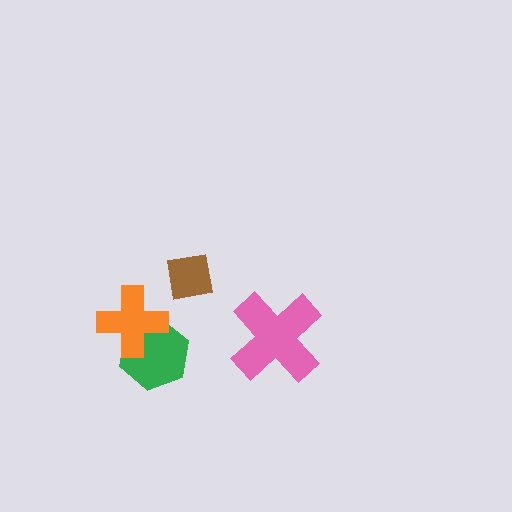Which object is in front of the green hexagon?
The orange cross is in front of the green hexagon.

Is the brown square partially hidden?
No, no other shape covers it.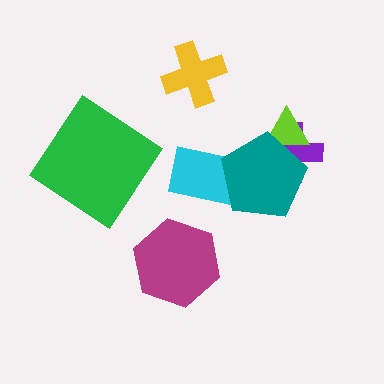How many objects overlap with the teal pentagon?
3 objects overlap with the teal pentagon.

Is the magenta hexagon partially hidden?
No, no other shape covers it.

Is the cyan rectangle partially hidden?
Yes, it is partially covered by another shape.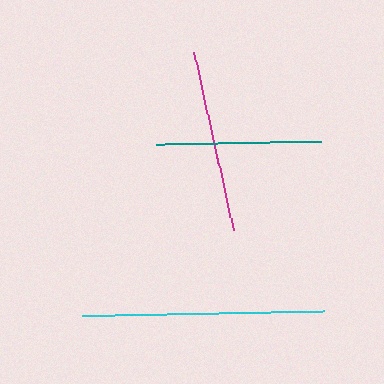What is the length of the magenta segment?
The magenta segment is approximately 183 pixels long.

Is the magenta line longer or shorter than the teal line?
The magenta line is longer than the teal line.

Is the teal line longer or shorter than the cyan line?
The cyan line is longer than the teal line.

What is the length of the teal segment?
The teal segment is approximately 165 pixels long.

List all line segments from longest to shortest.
From longest to shortest: cyan, magenta, teal.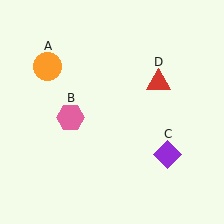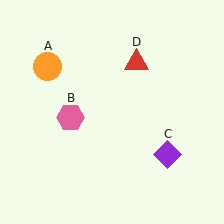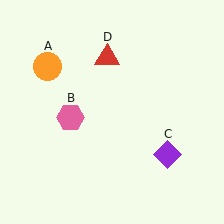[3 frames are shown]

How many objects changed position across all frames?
1 object changed position: red triangle (object D).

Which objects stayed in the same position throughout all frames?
Orange circle (object A) and pink hexagon (object B) and purple diamond (object C) remained stationary.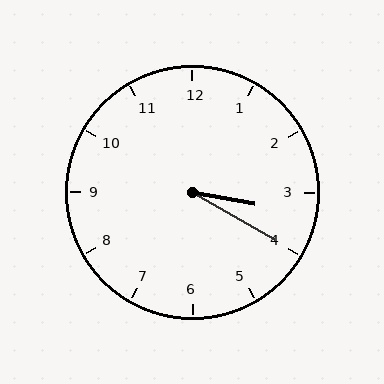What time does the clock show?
3:20.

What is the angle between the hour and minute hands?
Approximately 20 degrees.